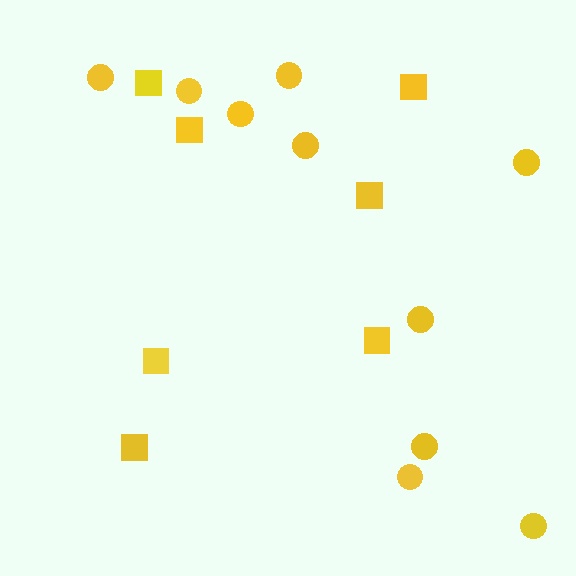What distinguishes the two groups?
There are 2 groups: one group of squares (7) and one group of circles (10).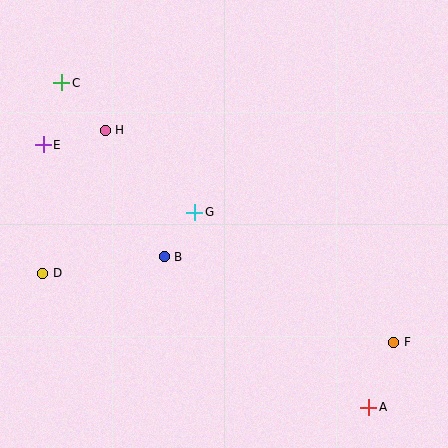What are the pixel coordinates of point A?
Point A is at (369, 407).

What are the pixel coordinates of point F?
Point F is at (394, 342).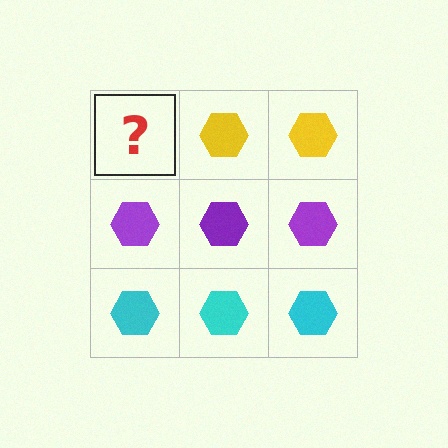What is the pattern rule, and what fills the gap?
The rule is that each row has a consistent color. The gap should be filled with a yellow hexagon.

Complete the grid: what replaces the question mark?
The question mark should be replaced with a yellow hexagon.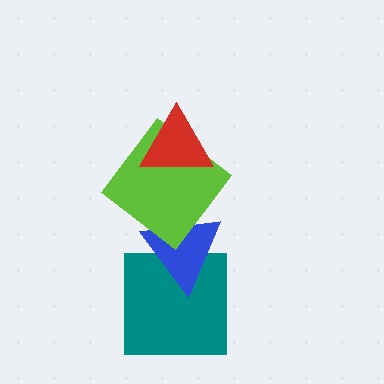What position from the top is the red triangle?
The red triangle is 1st from the top.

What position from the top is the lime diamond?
The lime diamond is 2nd from the top.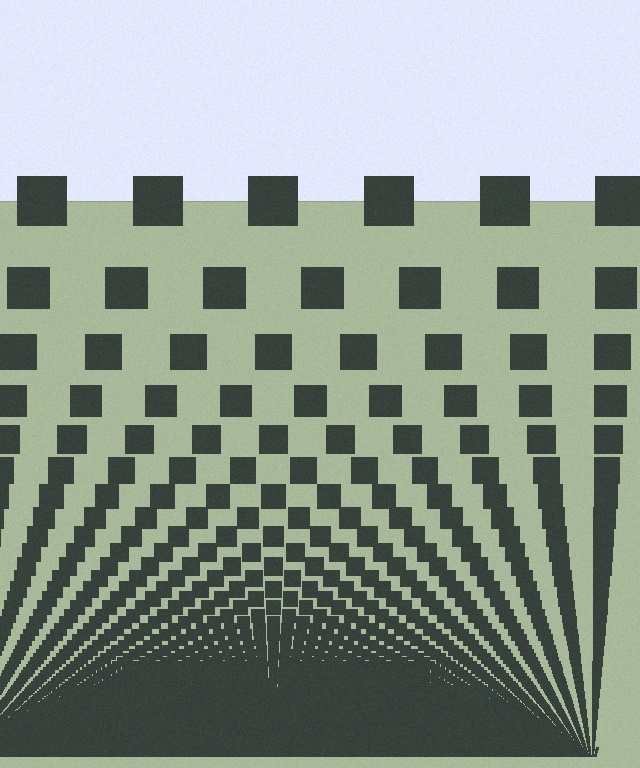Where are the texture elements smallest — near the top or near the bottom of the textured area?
Near the bottom.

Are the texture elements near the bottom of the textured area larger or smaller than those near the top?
Smaller. The gradient is inverted — elements near the bottom are smaller and denser.